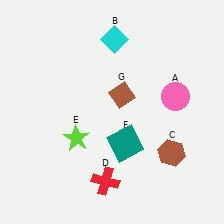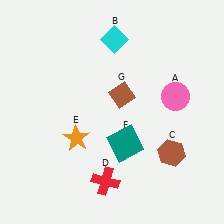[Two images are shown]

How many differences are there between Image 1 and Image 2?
There is 1 difference between the two images.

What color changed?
The star (E) changed from lime in Image 1 to orange in Image 2.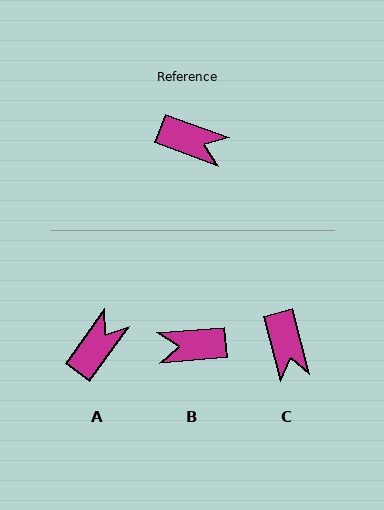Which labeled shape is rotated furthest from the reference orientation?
B, about 155 degrees away.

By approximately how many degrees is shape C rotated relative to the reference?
Approximately 55 degrees clockwise.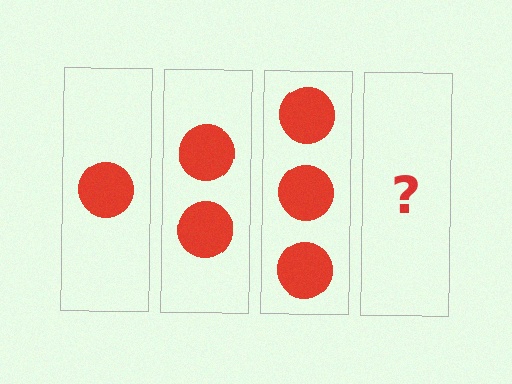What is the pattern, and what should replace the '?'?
The pattern is that each step adds one more circle. The '?' should be 4 circles.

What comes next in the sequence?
The next element should be 4 circles.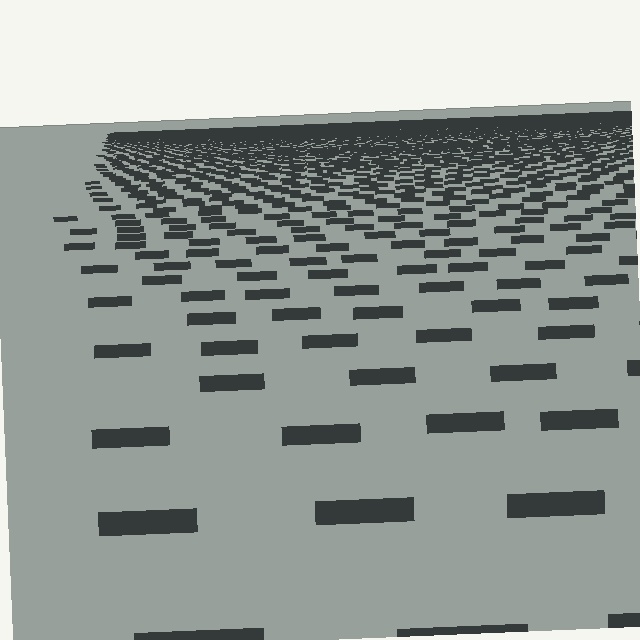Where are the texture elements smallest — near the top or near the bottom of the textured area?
Near the top.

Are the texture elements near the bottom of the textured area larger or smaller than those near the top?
Larger. Near the bottom, elements are closer to the viewer and appear at a bigger on-screen size.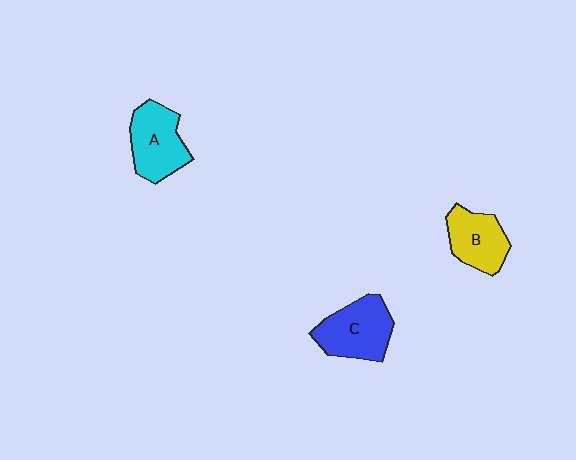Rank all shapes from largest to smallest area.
From largest to smallest: C (blue), A (cyan), B (yellow).